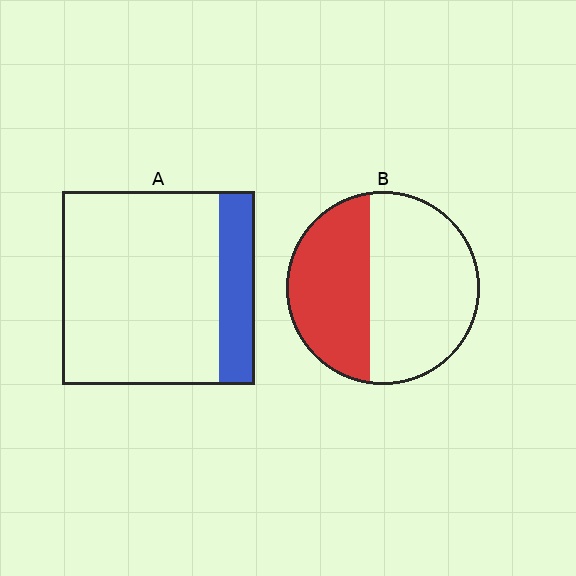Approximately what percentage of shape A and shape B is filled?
A is approximately 20% and B is approximately 40%.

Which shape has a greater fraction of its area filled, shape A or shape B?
Shape B.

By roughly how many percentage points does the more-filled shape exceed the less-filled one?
By roughly 25 percentage points (B over A).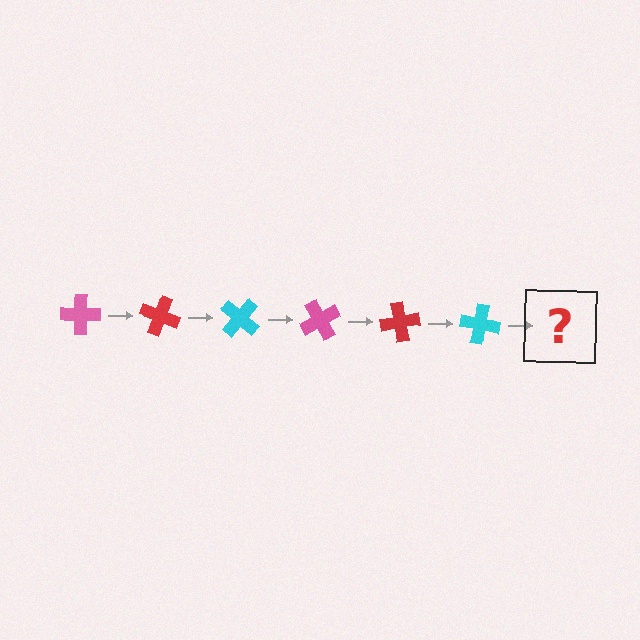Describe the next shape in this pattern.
It should be a pink cross, rotated 120 degrees from the start.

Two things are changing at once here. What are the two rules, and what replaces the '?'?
The two rules are that it rotates 20 degrees each step and the color cycles through pink, red, and cyan. The '?' should be a pink cross, rotated 120 degrees from the start.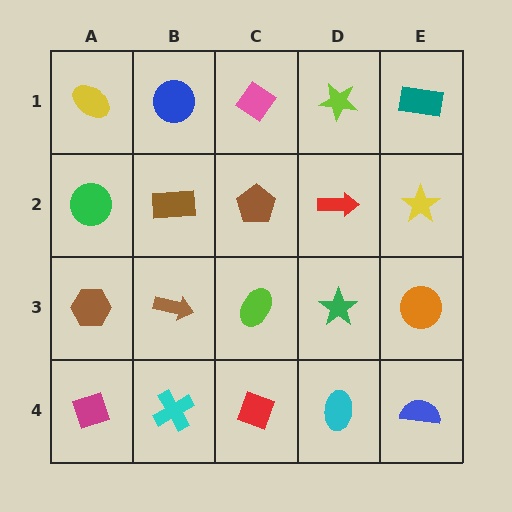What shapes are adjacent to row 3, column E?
A yellow star (row 2, column E), a blue semicircle (row 4, column E), a green star (row 3, column D).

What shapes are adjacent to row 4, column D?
A green star (row 3, column D), a red diamond (row 4, column C), a blue semicircle (row 4, column E).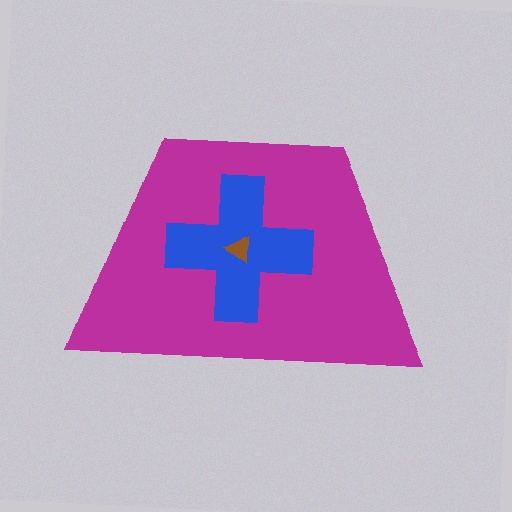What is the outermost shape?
The magenta trapezoid.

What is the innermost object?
The brown triangle.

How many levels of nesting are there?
3.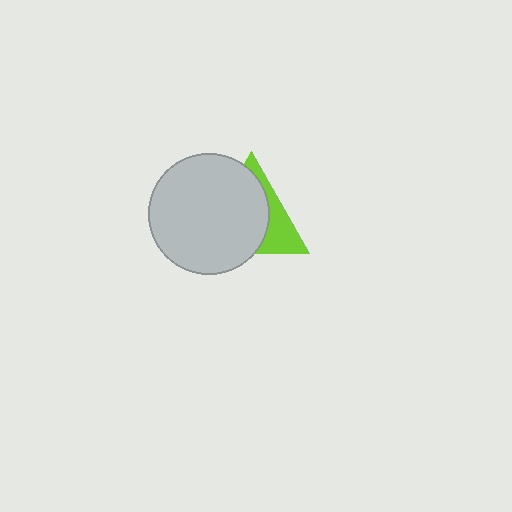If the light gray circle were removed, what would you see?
You would see the complete lime triangle.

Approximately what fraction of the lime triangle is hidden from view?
Roughly 67% of the lime triangle is hidden behind the light gray circle.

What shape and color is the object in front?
The object in front is a light gray circle.